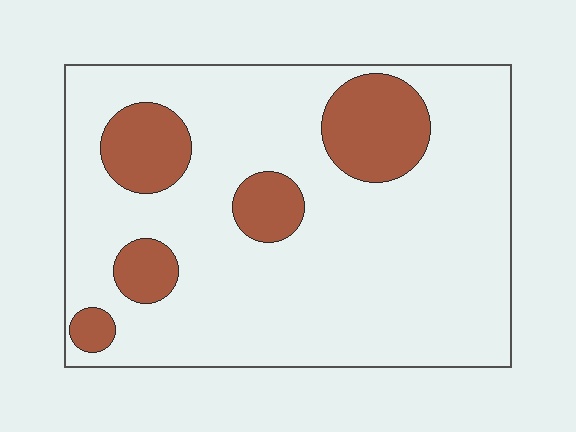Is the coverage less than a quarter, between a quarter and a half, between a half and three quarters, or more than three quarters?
Less than a quarter.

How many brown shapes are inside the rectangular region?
5.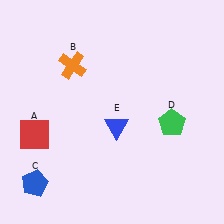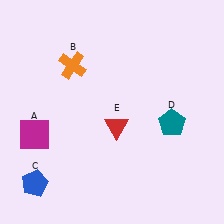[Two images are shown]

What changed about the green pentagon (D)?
In Image 1, D is green. In Image 2, it changed to teal.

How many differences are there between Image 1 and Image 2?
There are 3 differences between the two images.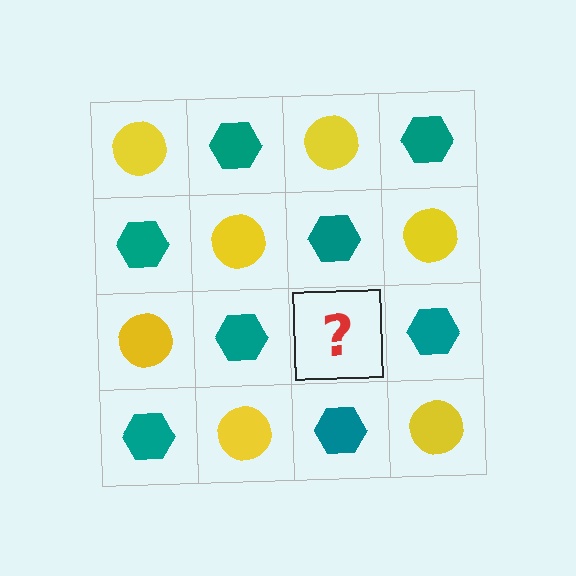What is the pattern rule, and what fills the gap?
The rule is that it alternates yellow circle and teal hexagon in a checkerboard pattern. The gap should be filled with a yellow circle.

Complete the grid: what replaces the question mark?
The question mark should be replaced with a yellow circle.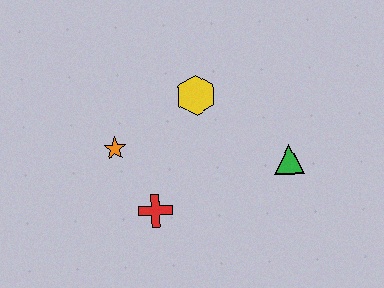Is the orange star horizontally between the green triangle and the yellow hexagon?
No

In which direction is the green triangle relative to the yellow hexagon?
The green triangle is to the right of the yellow hexagon.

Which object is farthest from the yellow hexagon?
The red cross is farthest from the yellow hexagon.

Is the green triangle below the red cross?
No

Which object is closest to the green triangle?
The yellow hexagon is closest to the green triangle.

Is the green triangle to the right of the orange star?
Yes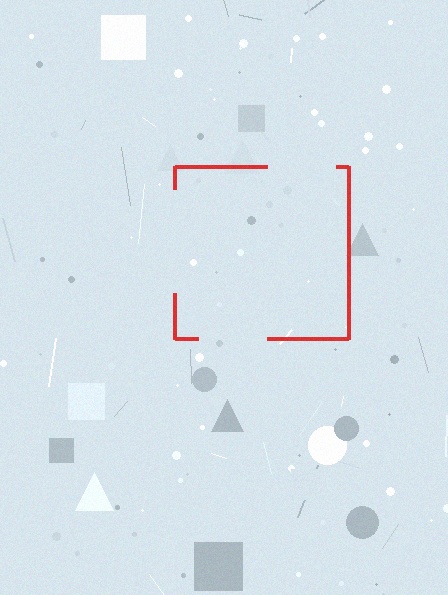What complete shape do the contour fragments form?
The contour fragments form a square.